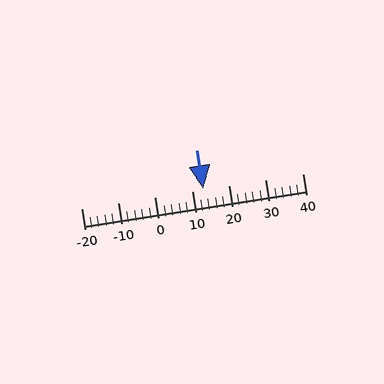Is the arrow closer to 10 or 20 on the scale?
The arrow is closer to 10.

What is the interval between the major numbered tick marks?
The major tick marks are spaced 10 units apart.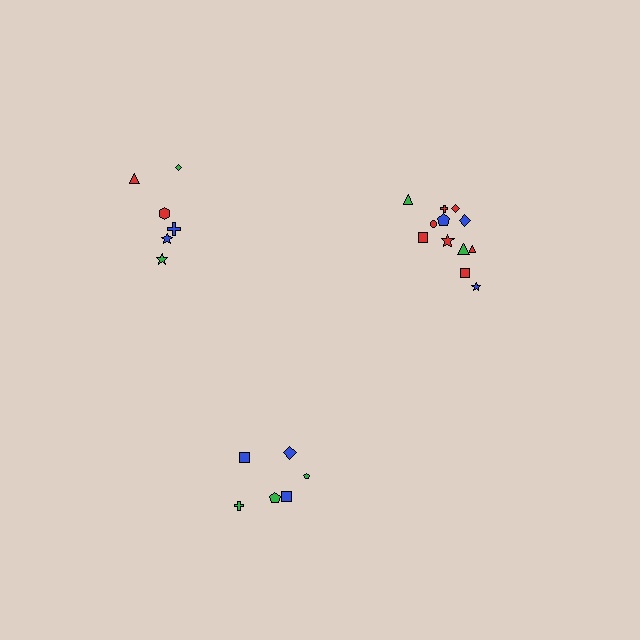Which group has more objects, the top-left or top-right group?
The top-right group.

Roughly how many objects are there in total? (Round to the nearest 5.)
Roughly 25 objects in total.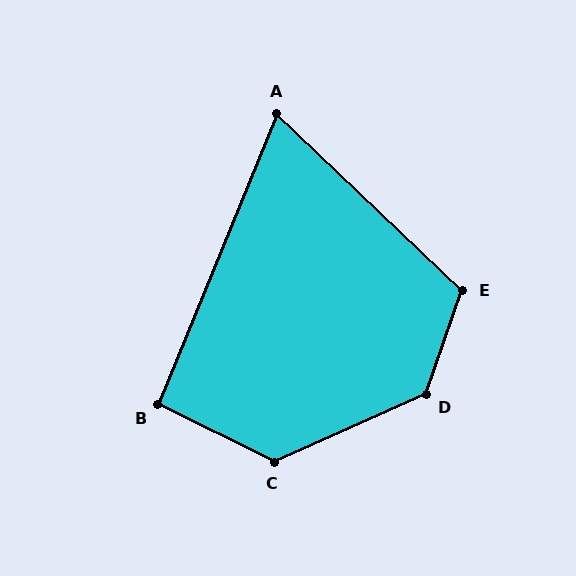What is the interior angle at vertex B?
Approximately 94 degrees (approximately right).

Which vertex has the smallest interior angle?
A, at approximately 69 degrees.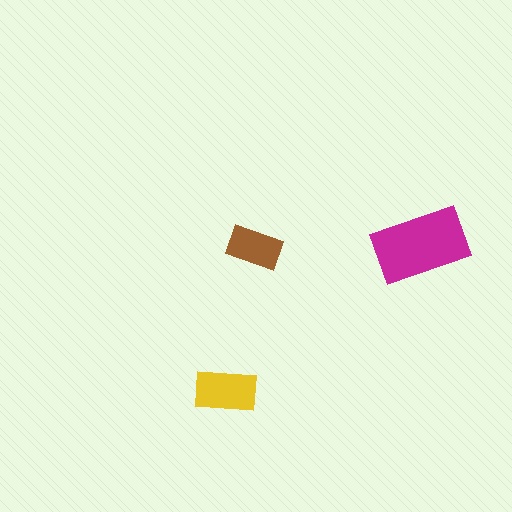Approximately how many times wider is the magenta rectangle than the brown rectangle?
About 2 times wider.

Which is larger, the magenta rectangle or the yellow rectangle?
The magenta one.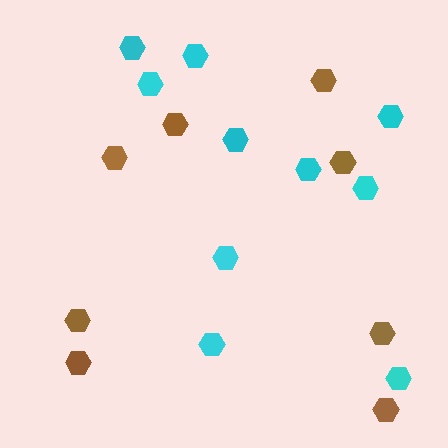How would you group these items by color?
There are 2 groups: one group of brown hexagons (8) and one group of cyan hexagons (10).